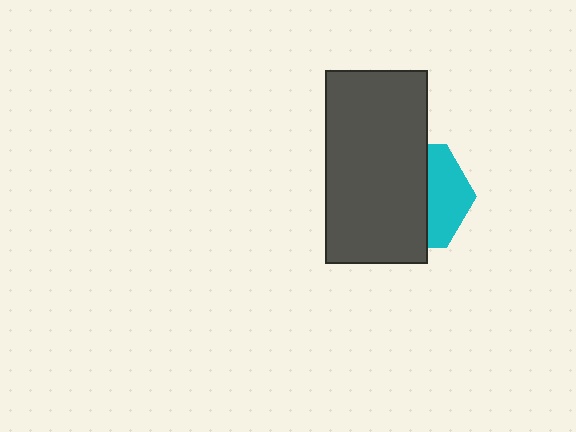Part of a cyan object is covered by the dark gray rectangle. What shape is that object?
It is a hexagon.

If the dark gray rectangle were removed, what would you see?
You would see the complete cyan hexagon.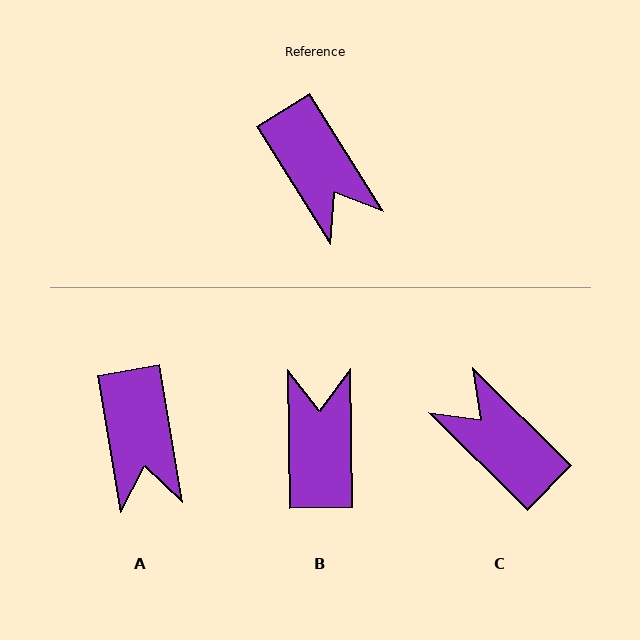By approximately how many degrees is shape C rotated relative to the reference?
Approximately 167 degrees clockwise.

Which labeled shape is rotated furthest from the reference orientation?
C, about 167 degrees away.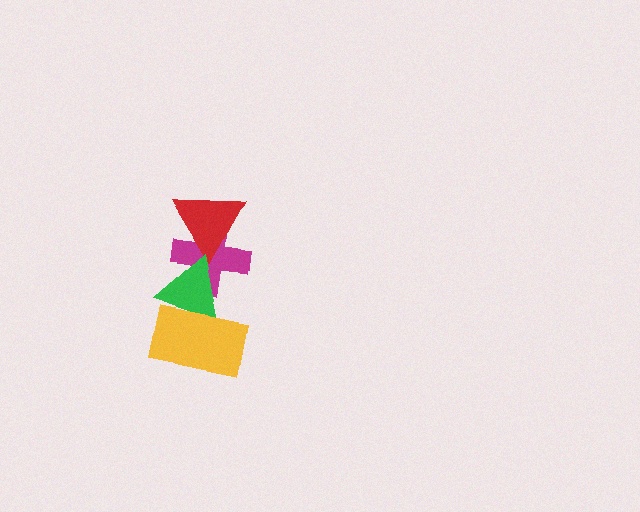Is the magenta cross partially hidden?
Yes, it is partially covered by another shape.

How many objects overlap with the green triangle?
3 objects overlap with the green triangle.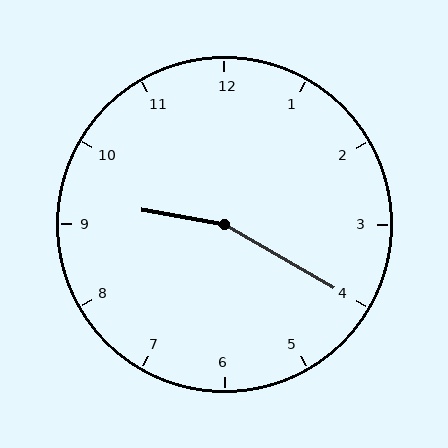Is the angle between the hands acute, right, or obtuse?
It is obtuse.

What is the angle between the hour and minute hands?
Approximately 160 degrees.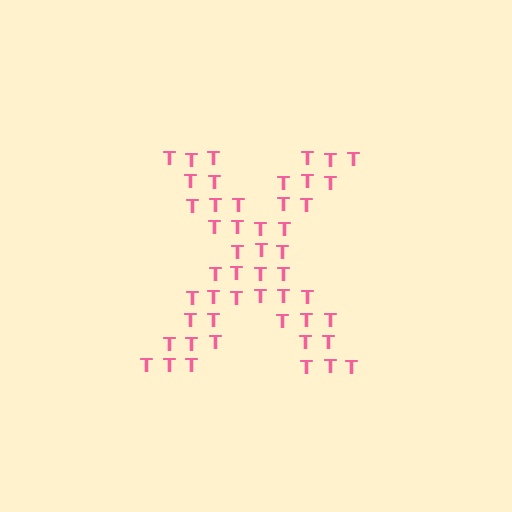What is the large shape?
The large shape is the letter X.